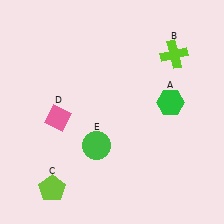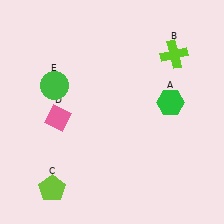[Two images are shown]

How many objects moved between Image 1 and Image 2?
1 object moved between the two images.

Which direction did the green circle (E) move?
The green circle (E) moved up.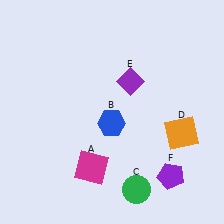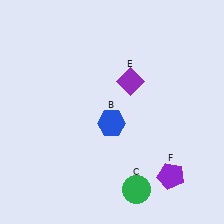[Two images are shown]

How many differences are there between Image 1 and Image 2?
There are 2 differences between the two images.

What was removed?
The orange square (D), the magenta square (A) were removed in Image 2.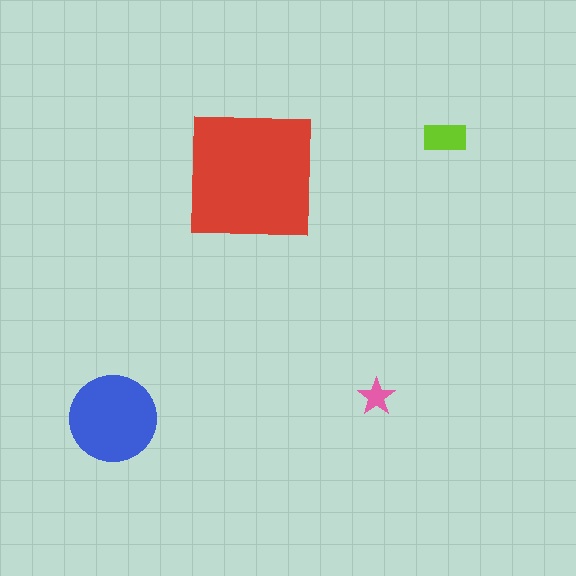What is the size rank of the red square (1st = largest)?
1st.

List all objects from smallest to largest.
The pink star, the lime rectangle, the blue circle, the red square.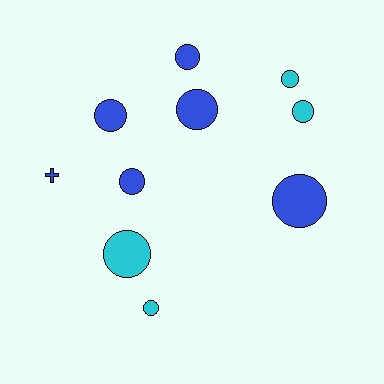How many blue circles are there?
There are 5 blue circles.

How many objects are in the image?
There are 10 objects.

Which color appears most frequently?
Blue, with 6 objects.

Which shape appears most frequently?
Circle, with 9 objects.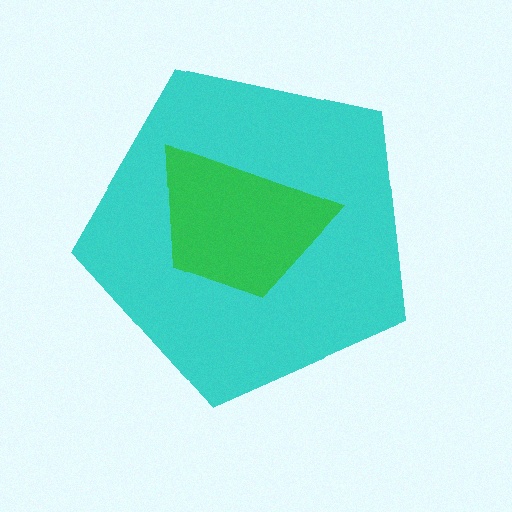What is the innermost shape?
The green trapezoid.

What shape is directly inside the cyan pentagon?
The green trapezoid.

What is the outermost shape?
The cyan pentagon.